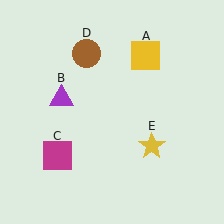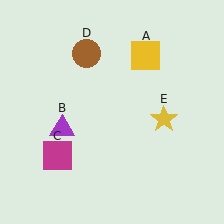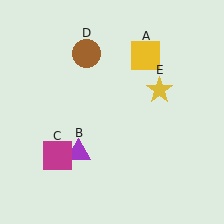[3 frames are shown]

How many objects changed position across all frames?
2 objects changed position: purple triangle (object B), yellow star (object E).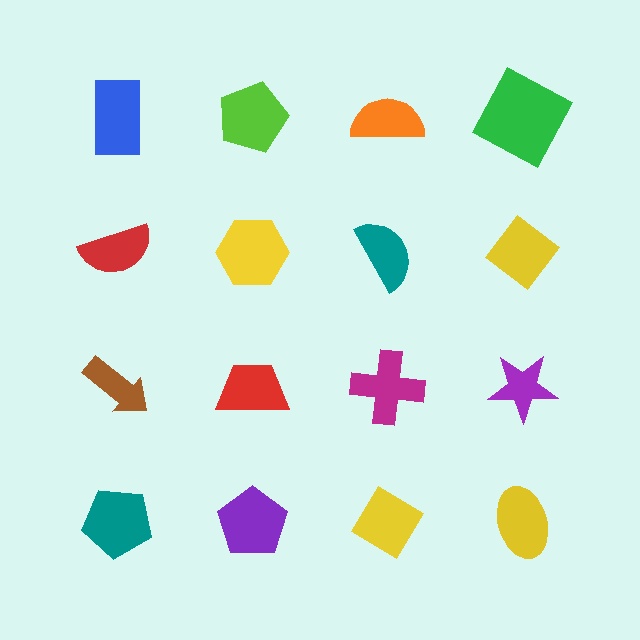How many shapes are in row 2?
4 shapes.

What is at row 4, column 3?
A yellow diamond.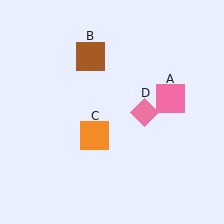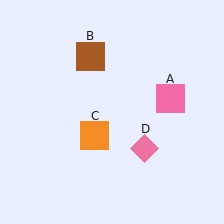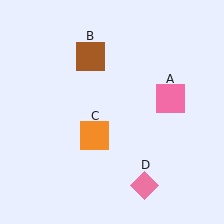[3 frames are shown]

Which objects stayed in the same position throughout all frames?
Pink square (object A) and brown square (object B) and orange square (object C) remained stationary.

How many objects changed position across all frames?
1 object changed position: pink diamond (object D).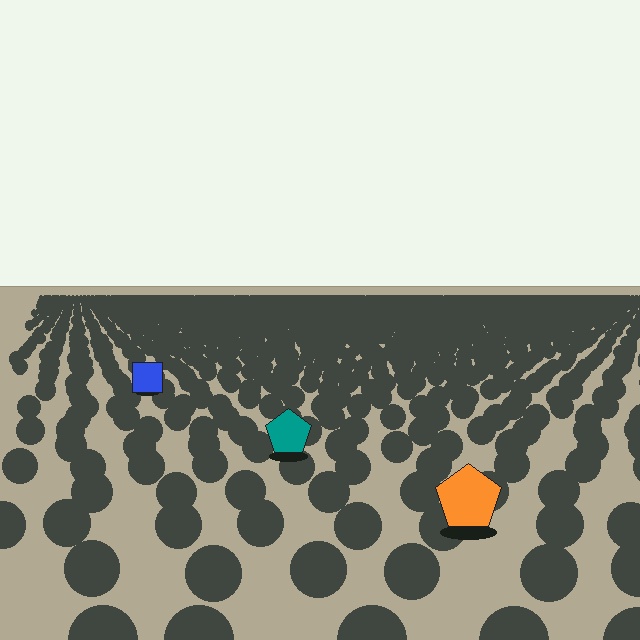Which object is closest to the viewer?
The orange pentagon is closest. The texture marks near it are larger and more spread out.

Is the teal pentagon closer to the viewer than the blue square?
Yes. The teal pentagon is closer — you can tell from the texture gradient: the ground texture is coarser near it.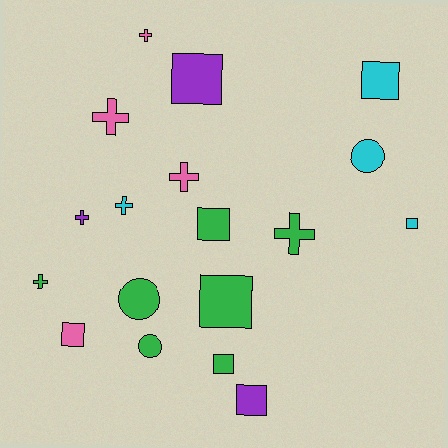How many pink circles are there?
There are no pink circles.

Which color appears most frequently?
Green, with 7 objects.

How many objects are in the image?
There are 18 objects.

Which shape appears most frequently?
Square, with 8 objects.